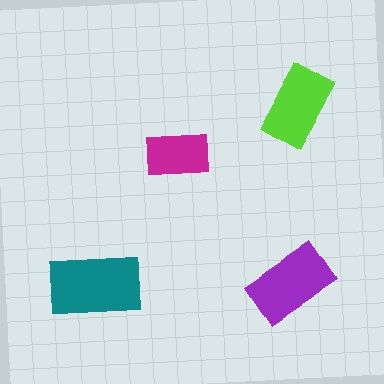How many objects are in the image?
There are 4 objects in the image.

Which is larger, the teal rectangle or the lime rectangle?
The teal one.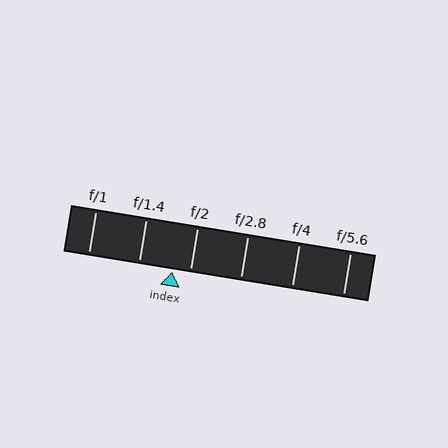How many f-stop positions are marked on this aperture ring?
There are 6 f-stop positions marked.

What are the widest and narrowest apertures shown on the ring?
The widest aperture shown is f/1 and the narrowest is f/5.6.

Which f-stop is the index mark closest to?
The index mark is closest to f/2.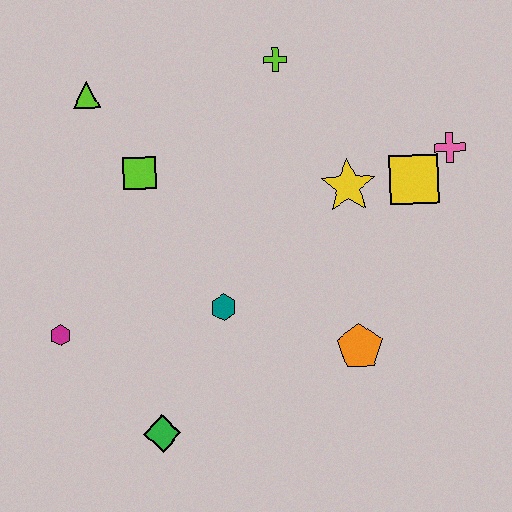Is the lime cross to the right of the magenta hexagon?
Yes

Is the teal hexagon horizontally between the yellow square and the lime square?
Yes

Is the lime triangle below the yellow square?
No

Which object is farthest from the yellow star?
The magenta hexagon is farthest from the yellow star.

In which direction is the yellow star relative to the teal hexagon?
The yellow star is to the right of the teal hexagon.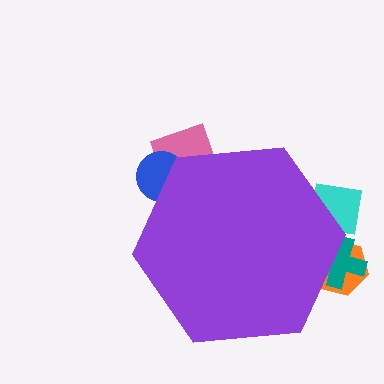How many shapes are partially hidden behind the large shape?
5 shapes are partially hidden.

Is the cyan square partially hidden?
Yes, the cyan square is partially hidden behind the purple hexagon.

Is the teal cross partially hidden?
Yes, the teal cross is partially hidden behind the purple hexagon.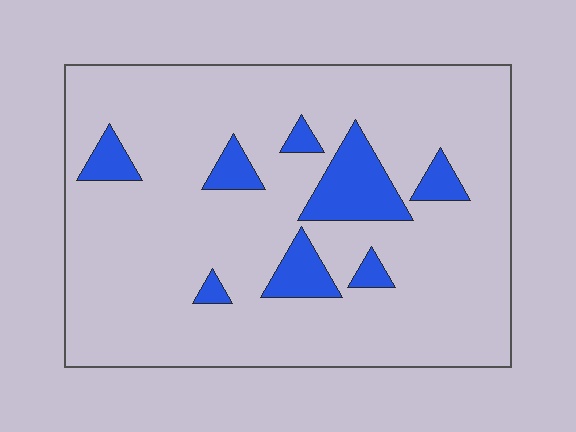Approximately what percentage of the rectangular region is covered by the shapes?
Approximately 15%.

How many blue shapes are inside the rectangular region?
8.